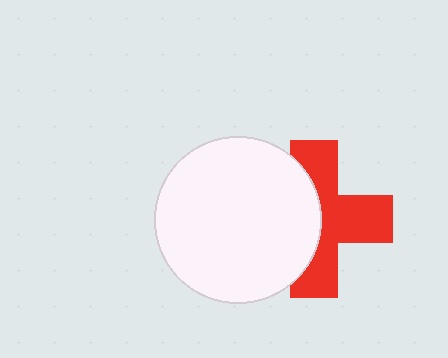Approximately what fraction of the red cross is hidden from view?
Roughly 43% of the red cross is hidden behind the white circle.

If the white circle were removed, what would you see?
You would see the complete red cross.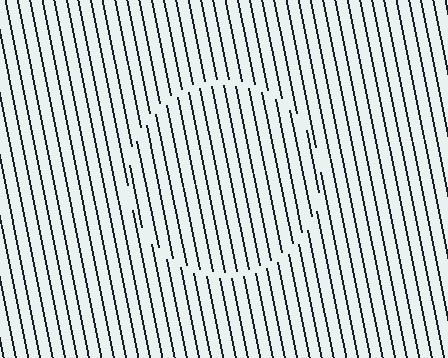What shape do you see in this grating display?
An illusory circle. The interior of the shape contains the same grating, shifted by half a period — the contour is defined by the phase discontinuity where line-ends from the inner and outer gratings abut.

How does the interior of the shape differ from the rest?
The interior of the shape contains the same grating, shifted by half a period — the contour is defined by the phase discontinuity where line-ends from the inner and outer gratings abut.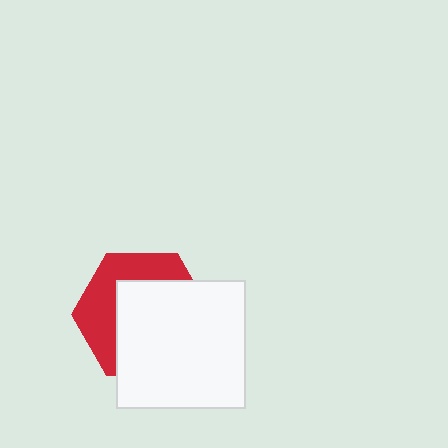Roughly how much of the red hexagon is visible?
A small part of it is visible (roughly 39%).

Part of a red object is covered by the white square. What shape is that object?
It is a hexagon.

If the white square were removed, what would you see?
You would see the complete red hexagon.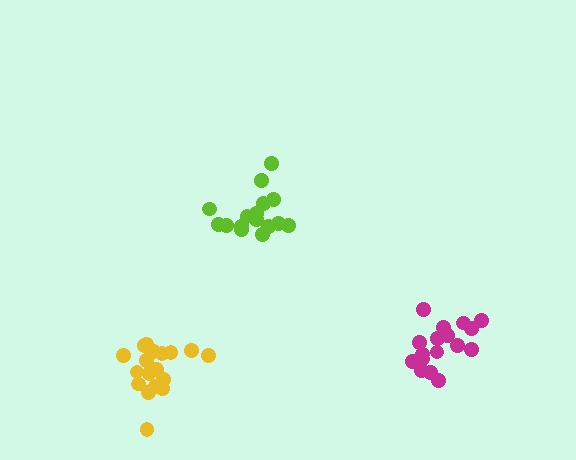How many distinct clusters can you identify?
There are 3 distinct clusters.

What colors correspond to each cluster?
The clusters are colored: lime, yellow, magenta.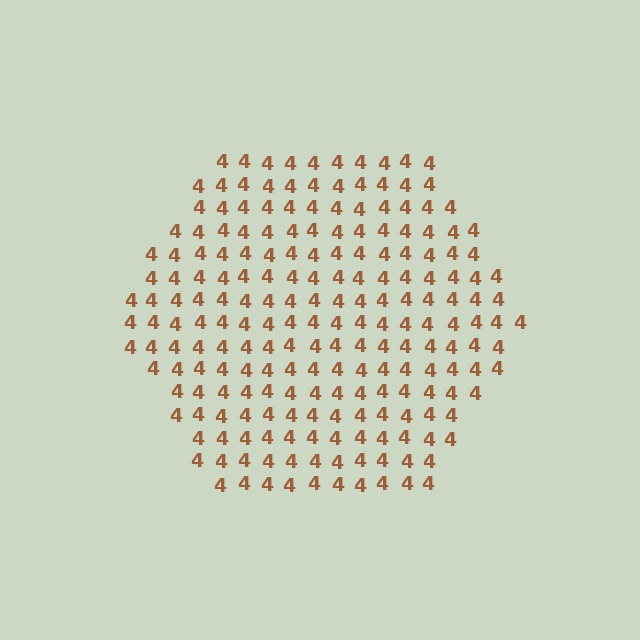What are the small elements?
The small elements are digit 4's.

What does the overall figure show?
The overall figure shows a hexagon.